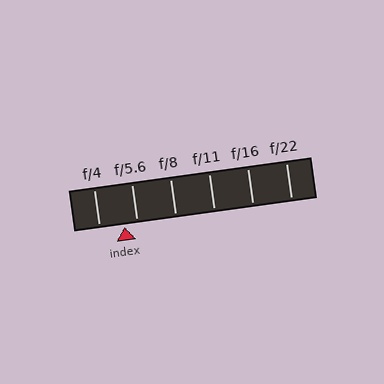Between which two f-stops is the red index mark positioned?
The index mark is between f/4 and f/5.6.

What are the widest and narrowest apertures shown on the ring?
The widest aperture shown is f/4 and the narrowest is f/22.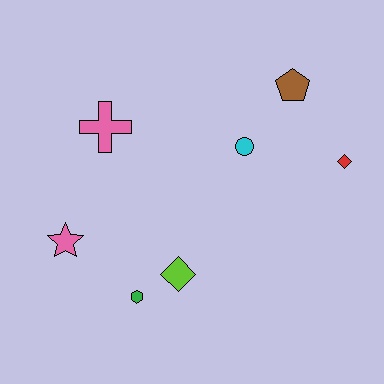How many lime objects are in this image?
There is 1 lime object.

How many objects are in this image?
There are 7 objects.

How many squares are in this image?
There are no squares.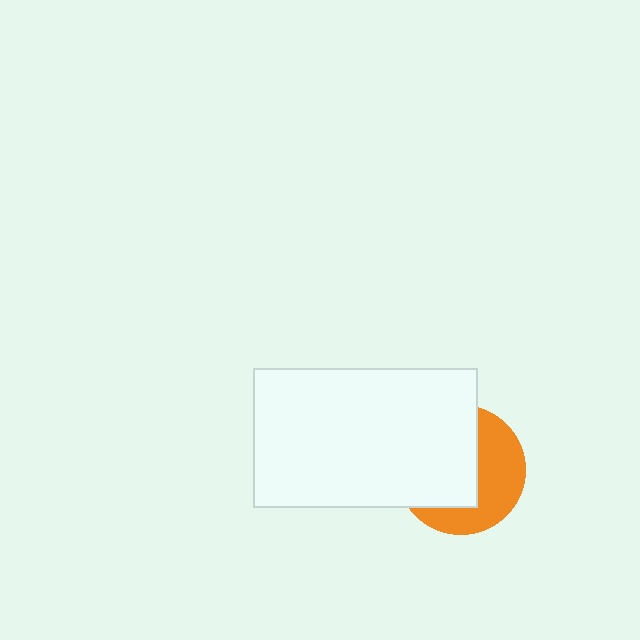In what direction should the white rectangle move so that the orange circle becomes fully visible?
The white rectangle should move left. That is the shortest direction to clear the overlap and leave the orange circle fully visible.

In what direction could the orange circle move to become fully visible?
The orange circle could move right. That would shift it out from behind the white rectangle entirely.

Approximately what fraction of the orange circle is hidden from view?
Roughly 55% of the orange circle is hidden behind the white rectangle.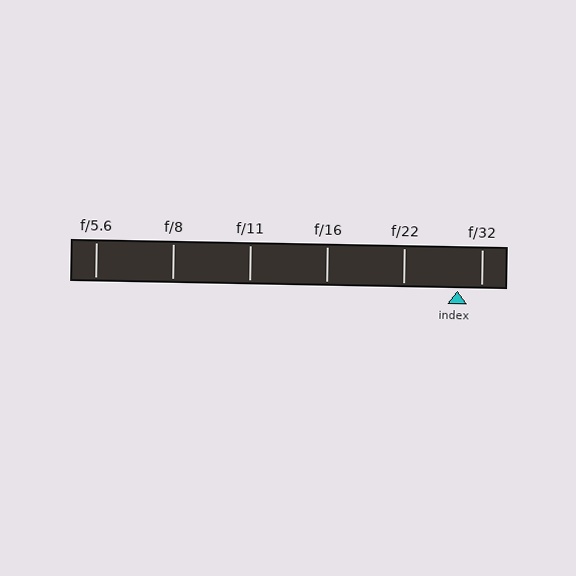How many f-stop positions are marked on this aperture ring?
There are 6 f-stop positions marked.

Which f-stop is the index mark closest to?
The index mark is closest to f/32.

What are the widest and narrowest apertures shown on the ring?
The widest aperture shown is f/5.6 and the narrowest is f/32.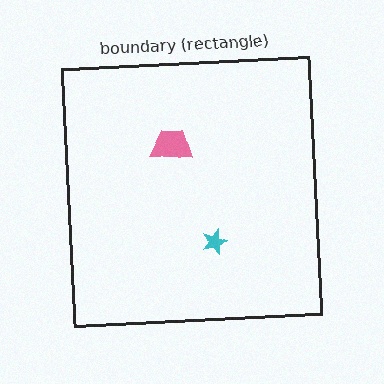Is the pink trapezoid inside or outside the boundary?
Inside.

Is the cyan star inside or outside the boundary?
Inside.